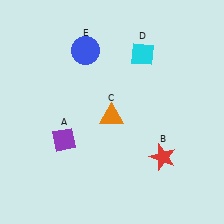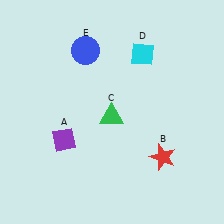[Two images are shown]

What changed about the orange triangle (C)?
In Image 1, C is orange. In Image 2, it changed to green.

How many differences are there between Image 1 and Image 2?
There is 1 difference between the two images.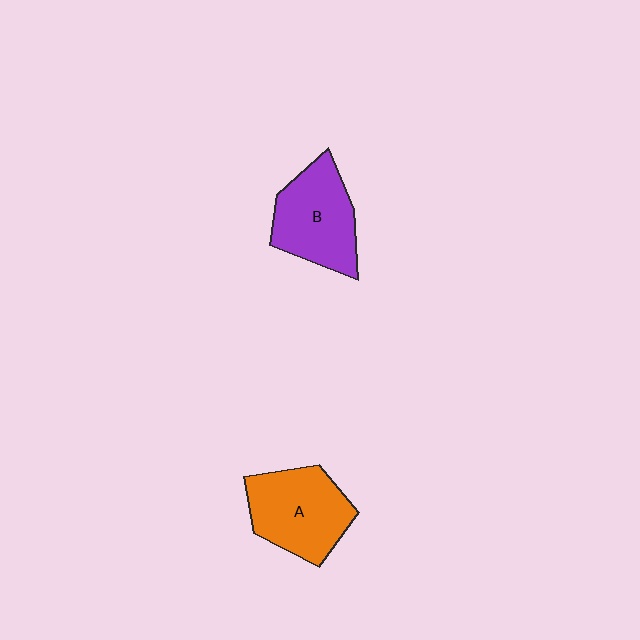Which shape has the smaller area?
Shape B (purple).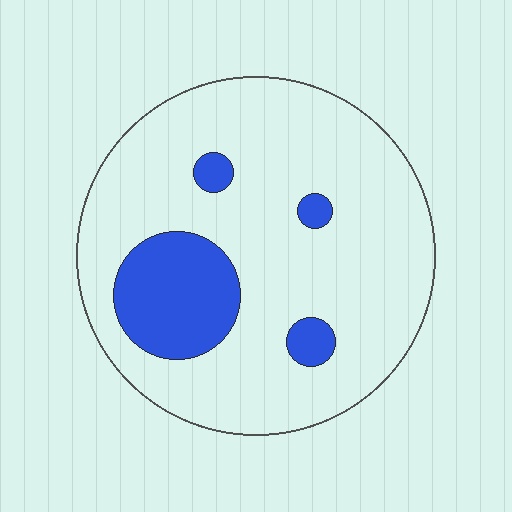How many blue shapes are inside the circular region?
4.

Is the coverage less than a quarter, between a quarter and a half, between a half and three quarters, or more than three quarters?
Less than a quarter.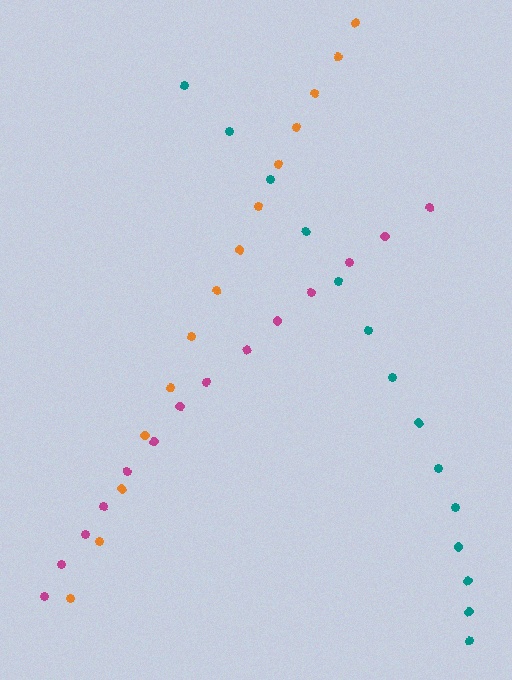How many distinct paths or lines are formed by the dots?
There are 3 distinct paths.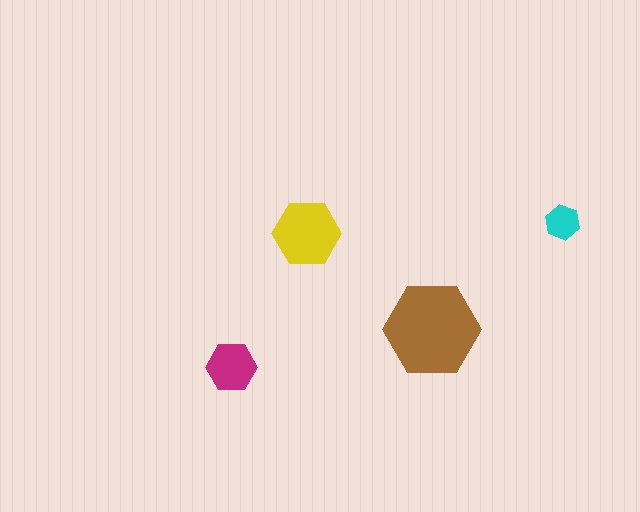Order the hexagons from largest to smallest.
the brown one, the yellow one, the magenta one, the cyan one.